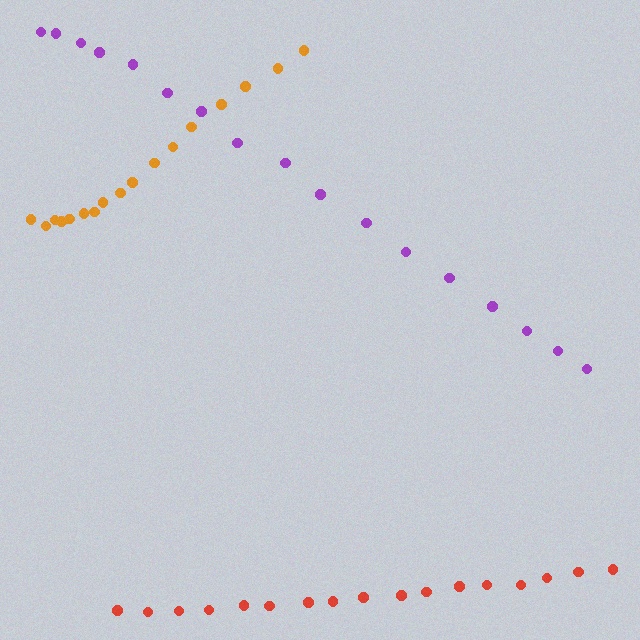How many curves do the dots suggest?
There are 3 distinct paths.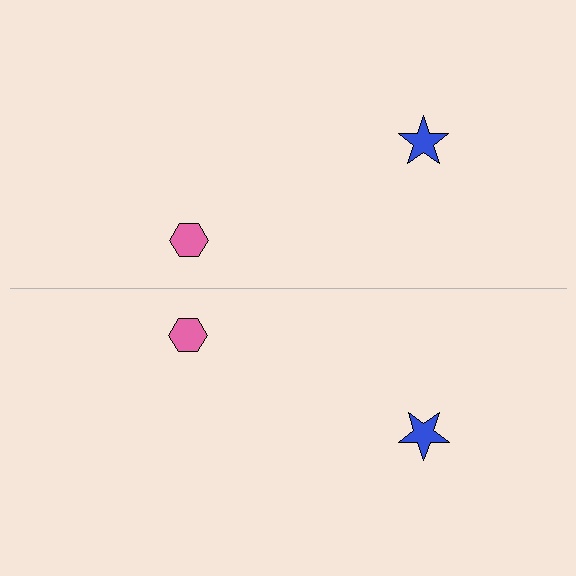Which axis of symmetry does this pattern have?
The pattern has a horizontal axis of symmetry running through the center of the image.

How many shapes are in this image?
There are 4 shapes in this image.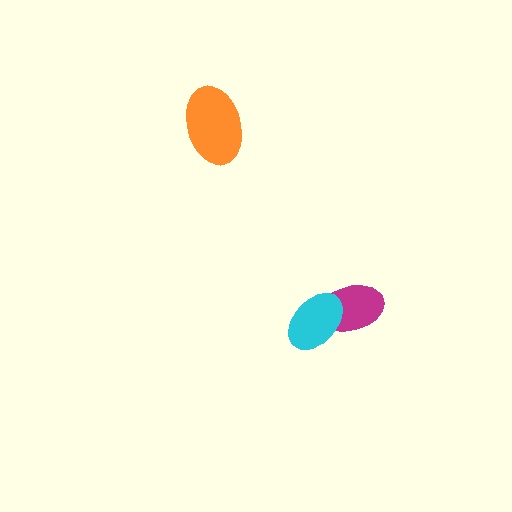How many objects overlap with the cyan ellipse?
1 object overlaps with the cyan ellipse.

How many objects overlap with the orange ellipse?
0 objects overlap with the orange ellipse.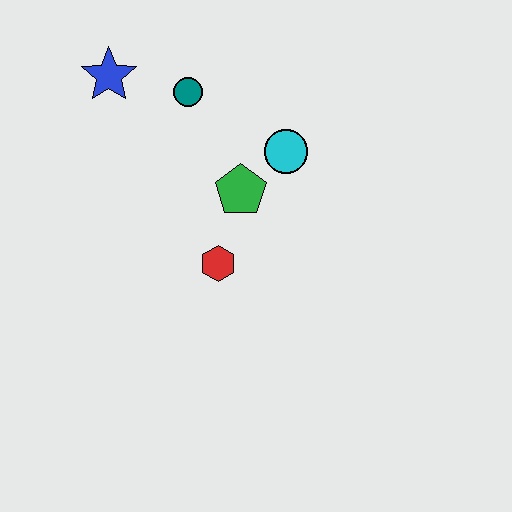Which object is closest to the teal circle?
The blue star is closest to the teal circle.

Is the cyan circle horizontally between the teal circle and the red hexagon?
No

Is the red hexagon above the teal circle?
No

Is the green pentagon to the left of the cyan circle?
Yes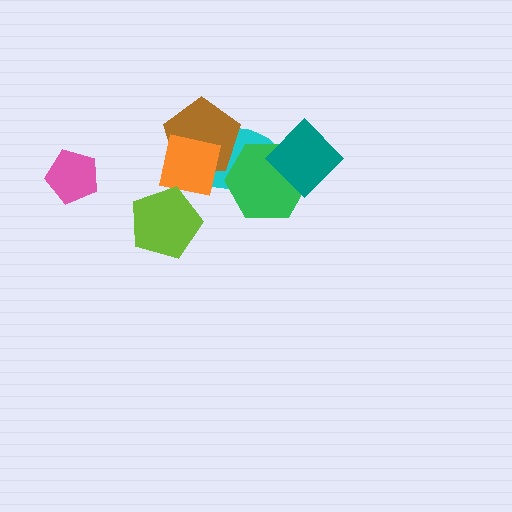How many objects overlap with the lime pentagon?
0 objects overlap with the lime pentagon.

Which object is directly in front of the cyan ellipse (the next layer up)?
The green hexagon is directly in front of the cyan ellipse.